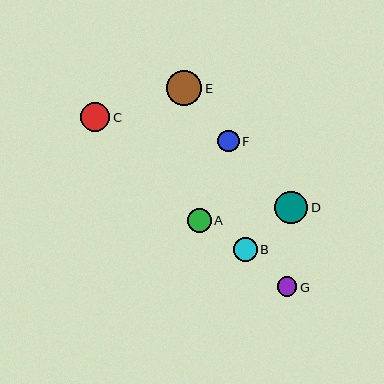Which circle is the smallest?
Circle G is the smallest with a size of approximately 20 pixels.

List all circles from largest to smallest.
From largest to smallest: E, D, C, A, B, F, G.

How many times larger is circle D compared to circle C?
Circle D is approximately 1.1 times the size of circle C.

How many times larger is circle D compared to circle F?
Circle D is approximately 1.5 times the size of circle F.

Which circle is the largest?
Circle E is the largest with a size of approximately 35 pixels.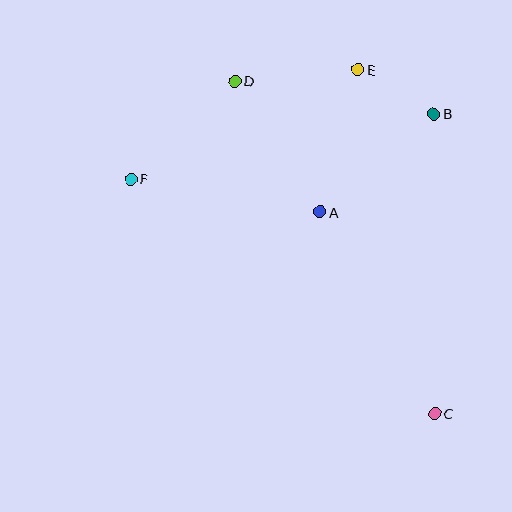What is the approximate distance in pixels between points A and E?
The distance between A and E is approximately 147 pixels.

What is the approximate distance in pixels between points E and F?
The distance between E and F is approximately 252 pixels.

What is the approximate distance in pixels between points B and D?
The distance between B and D is approximately 202 pixels.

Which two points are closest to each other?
Points B and E are closest to each other.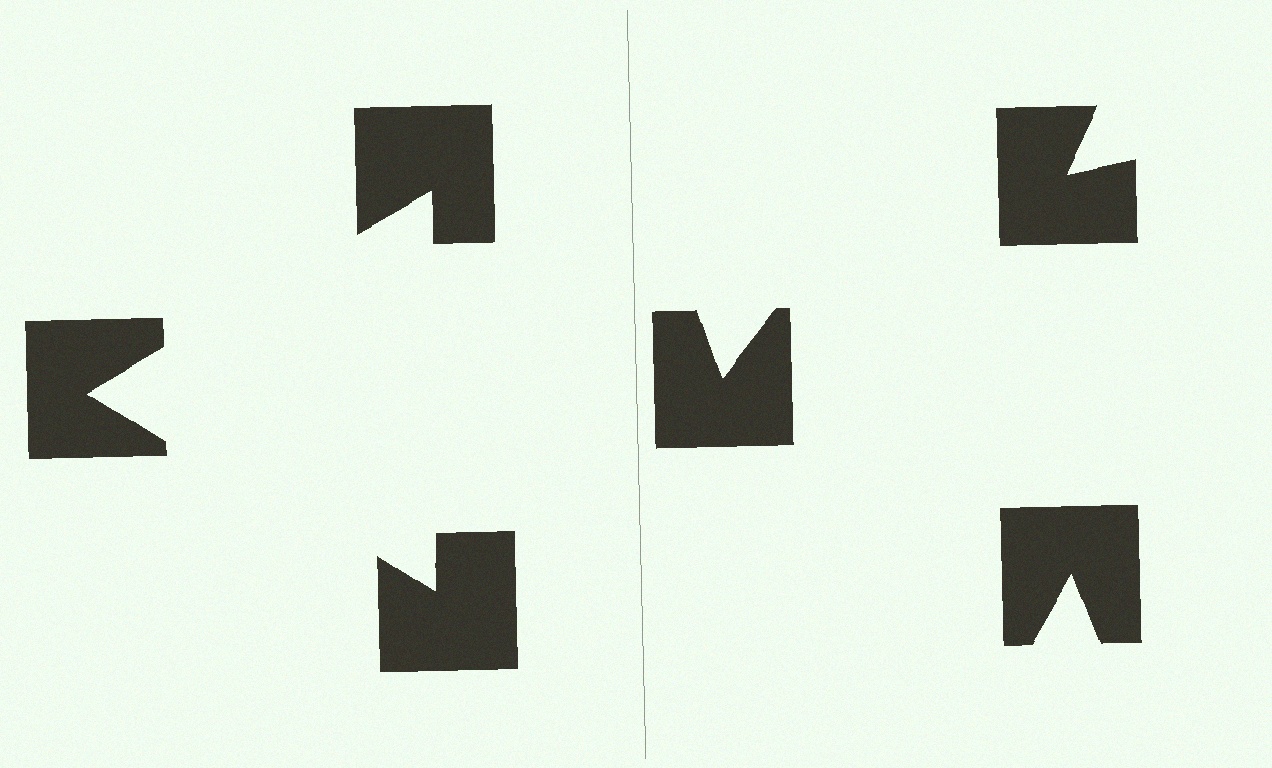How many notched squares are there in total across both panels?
6 — 3 on each side.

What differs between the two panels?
The notched squares are positioned identically on both sides; only the wedge orientations differ. On the left they align to a triangle; on the right they are misaligned.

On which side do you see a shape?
An illusory triangle appears on the left side. On the right side the wedge cuts are rotated, so no coherent shape forms.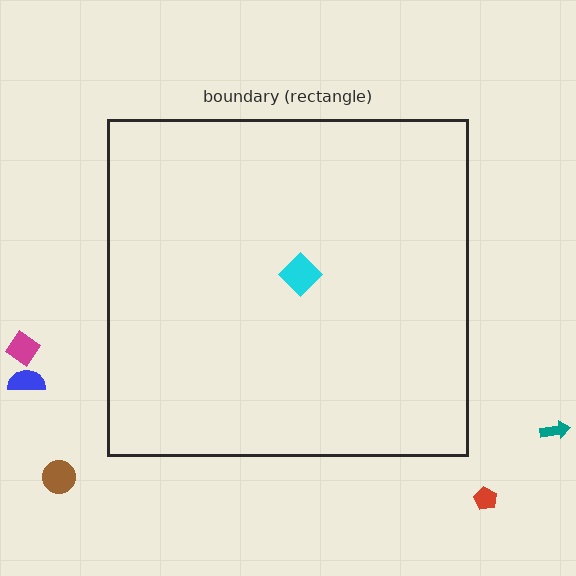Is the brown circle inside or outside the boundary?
Outside.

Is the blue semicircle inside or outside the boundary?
Outside.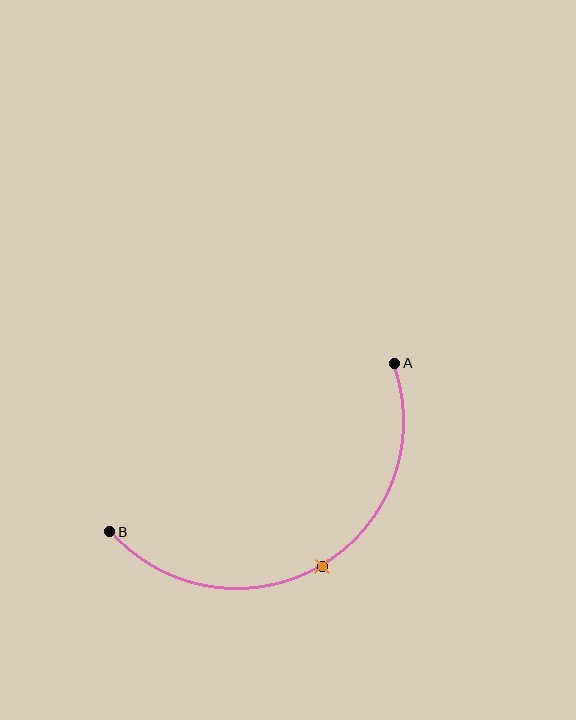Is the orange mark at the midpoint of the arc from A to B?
Yes. The orange mark lies on the arc at equal arc-length from both A and B — it is the arc midpoint.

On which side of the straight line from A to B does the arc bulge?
The arc bulges below the straight line connecting A and B.